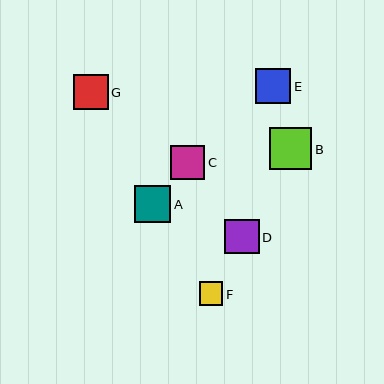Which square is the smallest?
Square F is the smallest with a size of approximately 24 pixels.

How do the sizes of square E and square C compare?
Square E and square C are approximately the same size.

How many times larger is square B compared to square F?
Square B is approximately 1.8 times the size of square F.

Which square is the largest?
Square B is the largest with a size of approximately 42 pixels.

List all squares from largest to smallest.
From largest to smallest: B, A, E, G, D, C, F.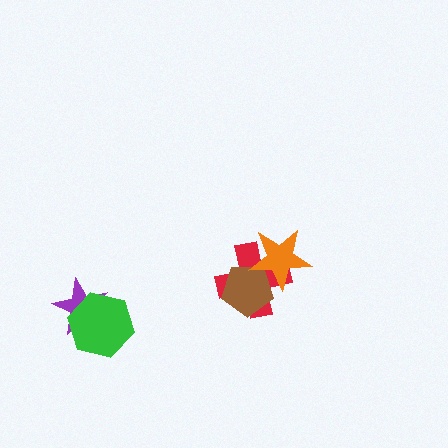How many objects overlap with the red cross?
2 objects overlap with the red cross.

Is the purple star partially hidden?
Yes, it is partially covered by another shape.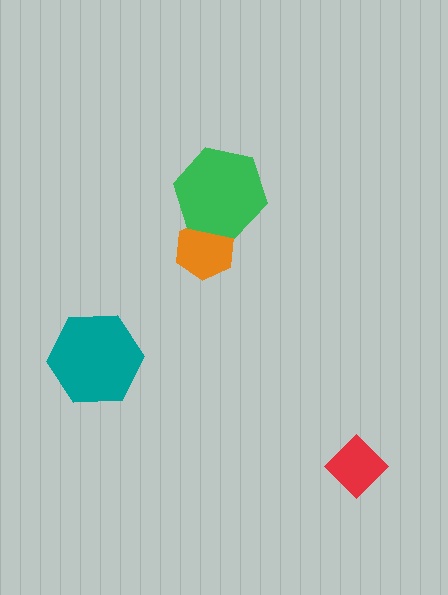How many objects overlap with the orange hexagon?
1 object overlaps with the orange hexagon.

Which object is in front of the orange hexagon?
The green hexagon is in front of the orange hexagon.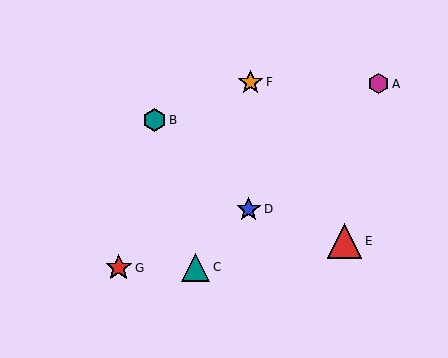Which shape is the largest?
The red triangle (labeled E) is the largest.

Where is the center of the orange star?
The center of the orange star is at (250, 82).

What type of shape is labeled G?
Shape G is a red star.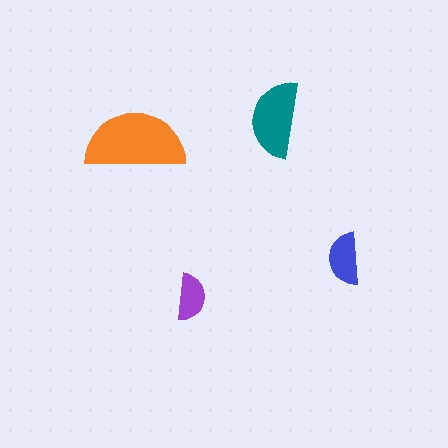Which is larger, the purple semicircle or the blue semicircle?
The blue one.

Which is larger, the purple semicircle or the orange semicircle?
The orange one.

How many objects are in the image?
There are 4 objects in the image.